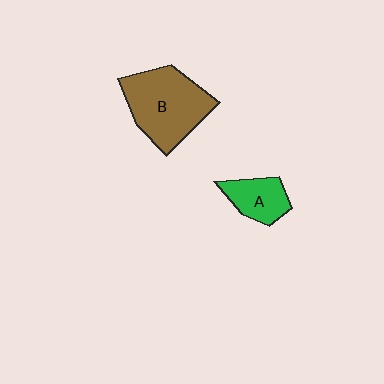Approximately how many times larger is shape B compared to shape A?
Approximately 2.1 times.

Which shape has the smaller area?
Shape A (green).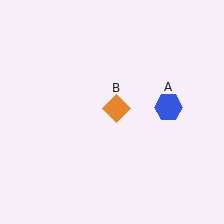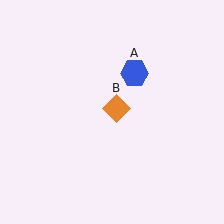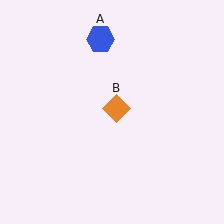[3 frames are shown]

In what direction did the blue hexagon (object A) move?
The blue hexagon (object A) moved up and to the left.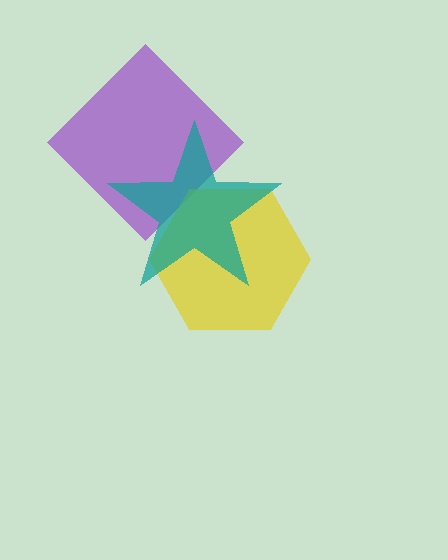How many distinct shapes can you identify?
There are 3 distinct shapes: a purple diamond, a yellow hexagon, a teal star.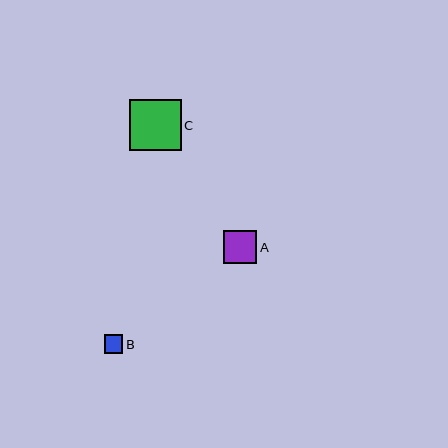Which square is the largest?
Square C is the largest with a size of approximately 51 pixels.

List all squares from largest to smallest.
From largest to smallest: C, A, B.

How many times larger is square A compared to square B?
Square A is approximately 1.8 times the size of square B.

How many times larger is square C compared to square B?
Square C is approximately 2.8 times the size of square B.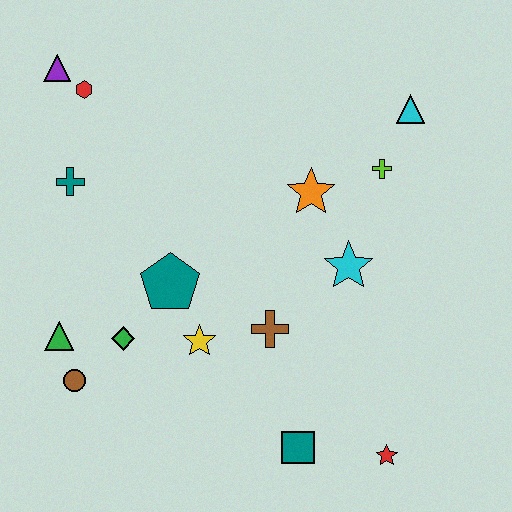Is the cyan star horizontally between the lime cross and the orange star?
Yes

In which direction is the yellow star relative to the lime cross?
The yellow star is to the left of the lime cross.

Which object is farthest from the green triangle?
The cyan triangle is farthest from the green triangle.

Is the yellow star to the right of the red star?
No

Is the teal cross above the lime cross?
No